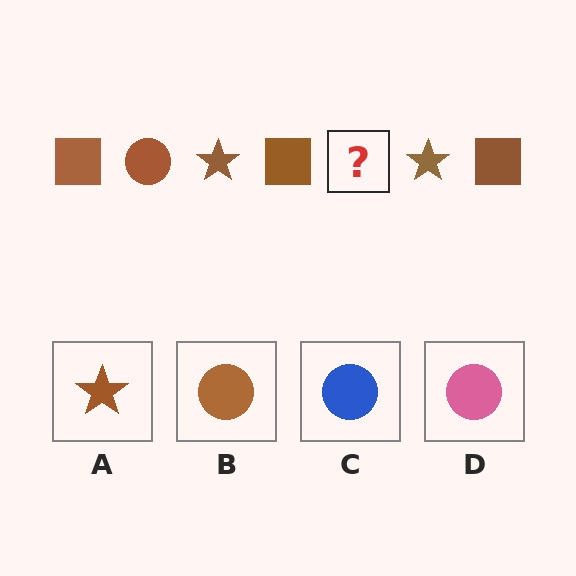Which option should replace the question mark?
Option B.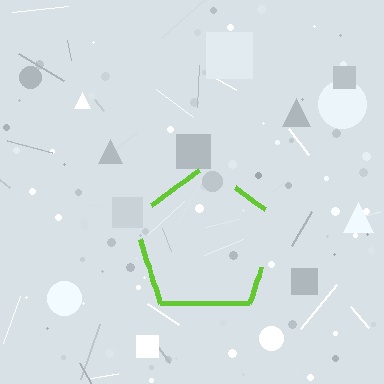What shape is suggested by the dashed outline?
The dashed outline suggests a pentagon.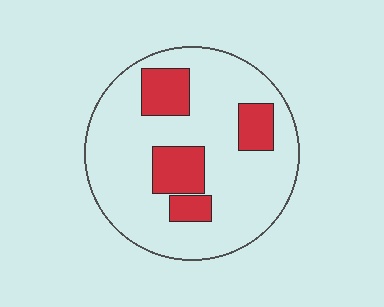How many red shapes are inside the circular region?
4.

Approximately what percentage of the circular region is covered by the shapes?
Approximately 20%.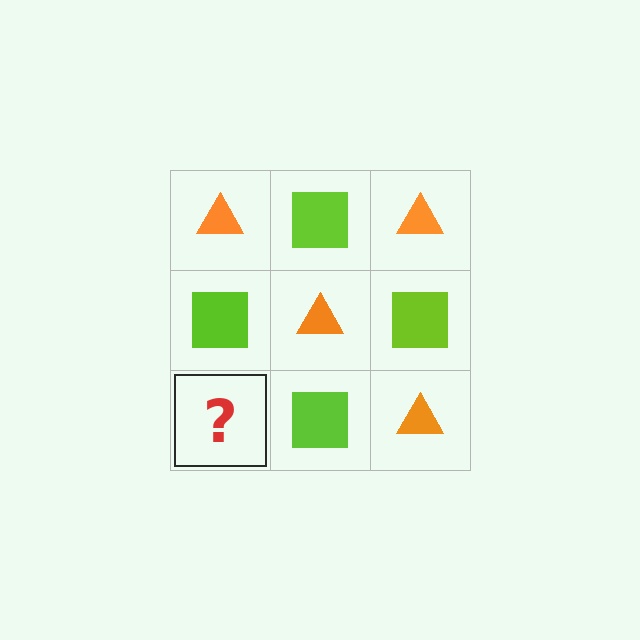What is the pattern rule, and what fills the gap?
The rule is that it alternates orange triangle and lime square in a checkerboard pattern. The gap should be filled with an orange triangle.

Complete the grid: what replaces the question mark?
The question mark should be replaced with an orange triangle.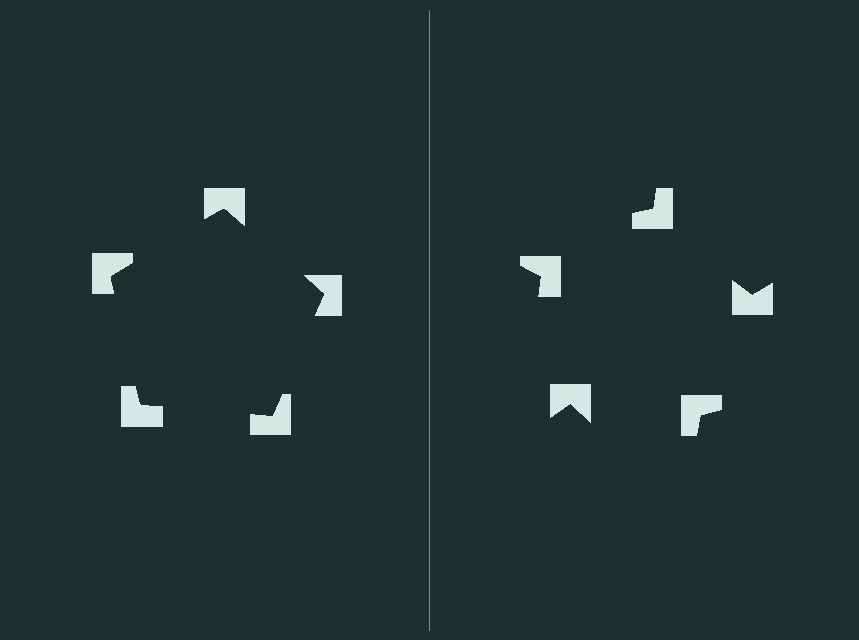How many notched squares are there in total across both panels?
10 — 5 on each side.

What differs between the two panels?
The notched squares are positioned identically on both sides; only the wedge orientations differ. On the left they align to a pentagon; on the right they are misaligned.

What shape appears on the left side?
An illusory pentagon.